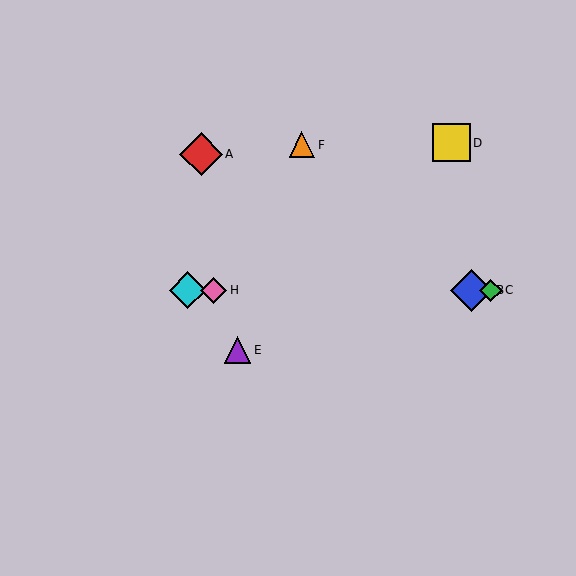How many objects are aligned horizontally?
4 objects (B, C, G, H) are aligned horizontally.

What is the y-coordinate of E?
Object E is at y≈350.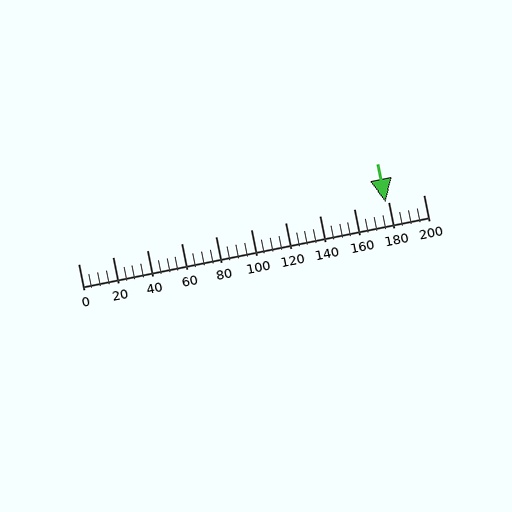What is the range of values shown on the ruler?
The ruler shows values from 0 to 200.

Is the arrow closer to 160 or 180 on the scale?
The arrow is closer to 180.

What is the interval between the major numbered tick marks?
The major tick marks are spaced 20 units apart.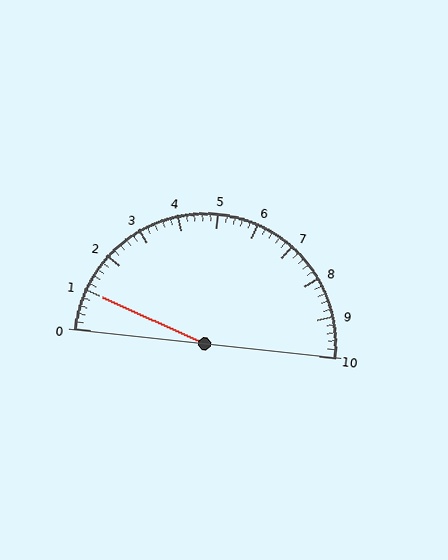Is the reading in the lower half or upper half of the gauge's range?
The reading is in the lower half of the range (0 to 10).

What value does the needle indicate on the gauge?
The needle indicates approximately 1.0.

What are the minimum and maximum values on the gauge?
The gauge ranges from 0 to 10.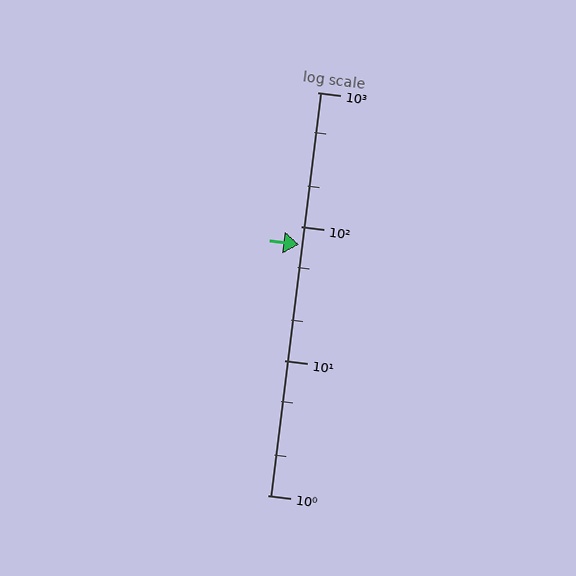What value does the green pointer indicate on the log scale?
The pointer indicates approximately 73.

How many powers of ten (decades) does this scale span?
The scale spans 3 decades, from 1 to 1000.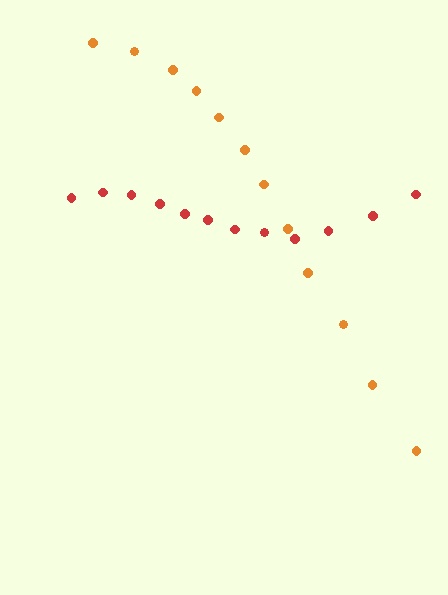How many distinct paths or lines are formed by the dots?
There are 2 distinct paths.